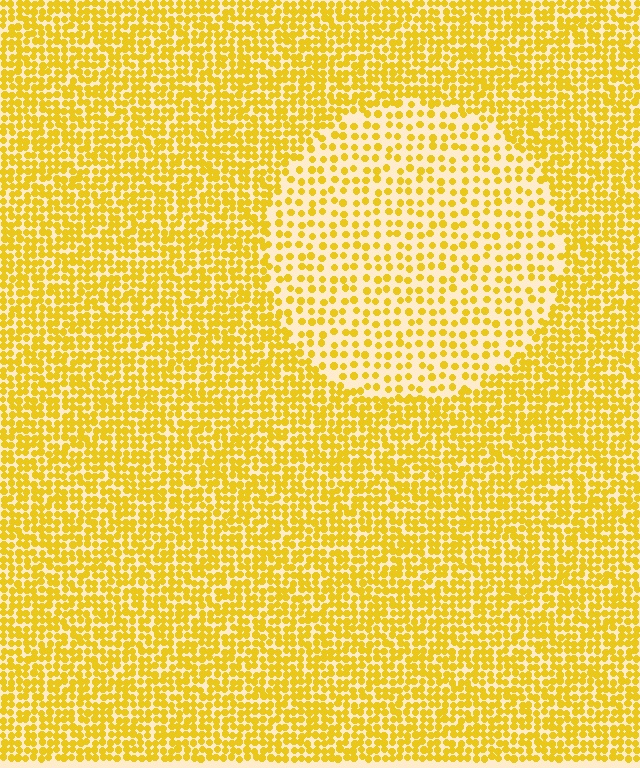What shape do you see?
I see a circle.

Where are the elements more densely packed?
The elements are more densely packed outside the circle boundary.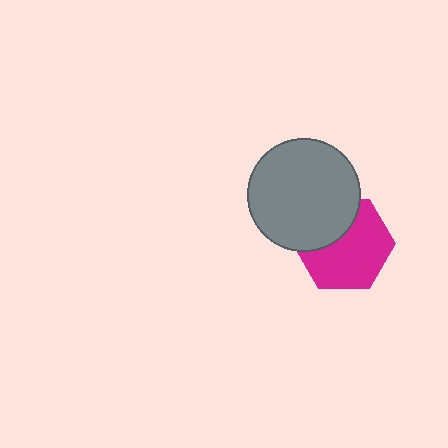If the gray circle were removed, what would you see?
You would see the complete magenta hexagon.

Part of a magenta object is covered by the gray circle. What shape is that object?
It is a hexagon.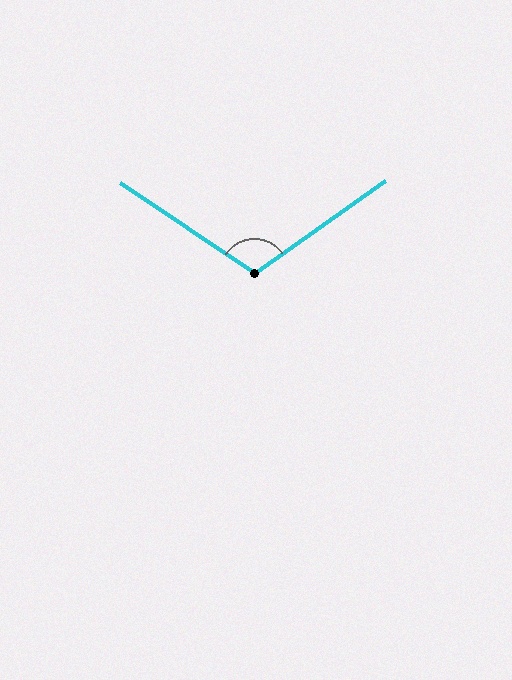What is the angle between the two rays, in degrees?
Approximately 111 degrees.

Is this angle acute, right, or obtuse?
It is obtuse.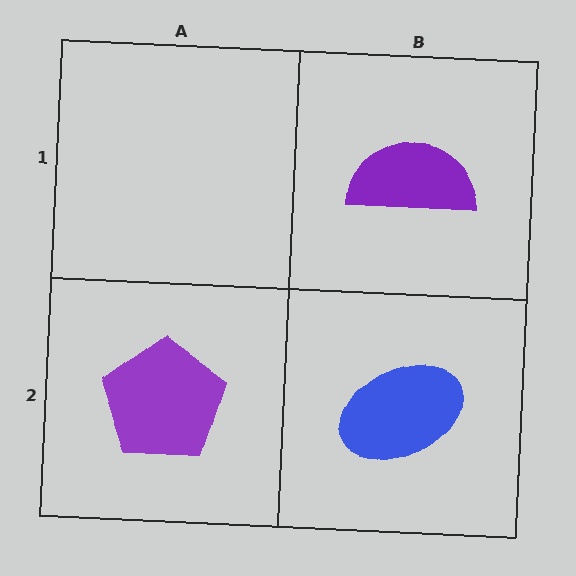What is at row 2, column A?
A purple pentagon.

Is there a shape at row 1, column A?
No, that cell is empty.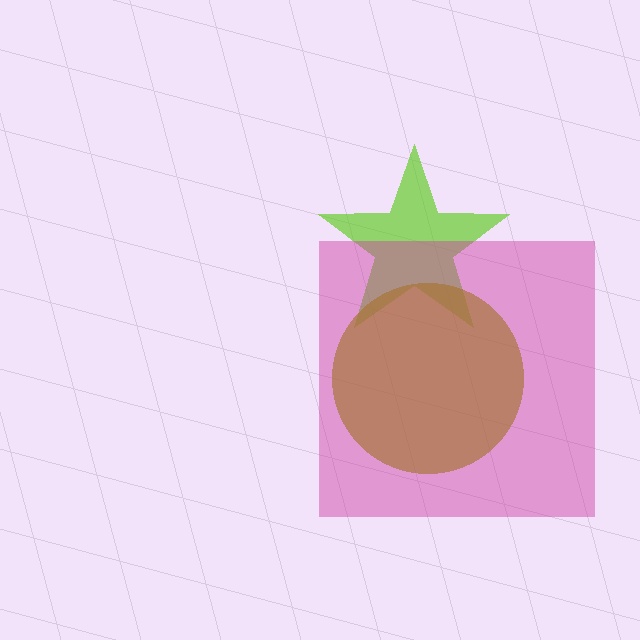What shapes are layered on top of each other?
The layered shapes are: a lime star, a magenta square, a brown circle.